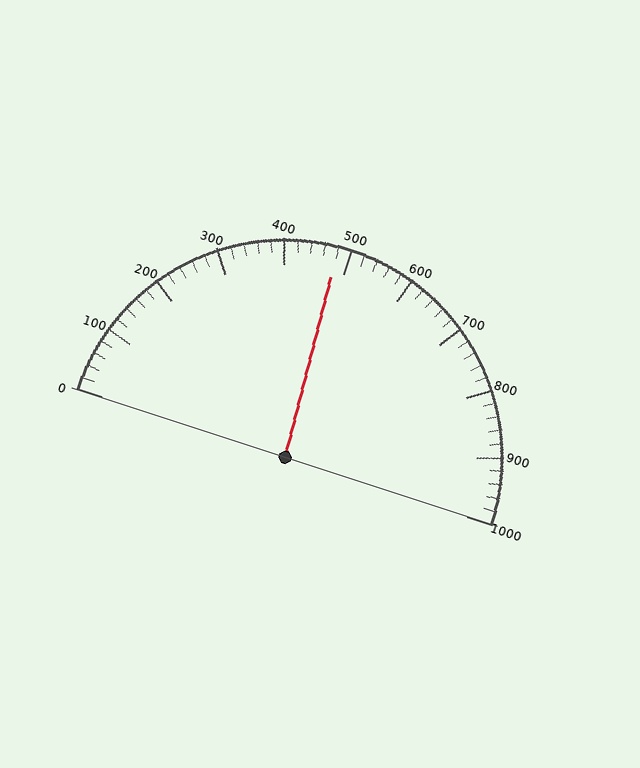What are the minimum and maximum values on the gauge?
The gauge ranges from 0 to 1000.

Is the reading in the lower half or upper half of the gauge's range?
The reading is in the lower half of the range (0 to 1000).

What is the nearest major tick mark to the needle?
The nearest major tick mark is 500.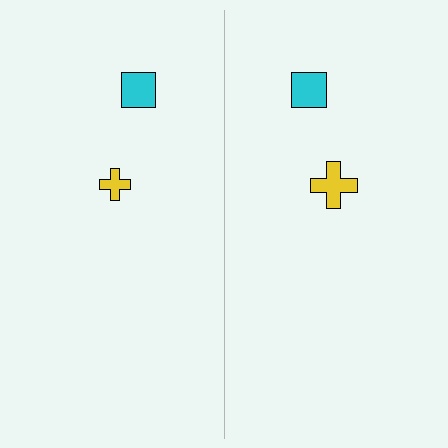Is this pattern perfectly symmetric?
No, the pattern is not perfectly symmetric. The yellow cross on the right side has a different size than its mirror counterpart.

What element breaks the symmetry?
The yellow cross on the right side has a different size than its mirror counterpart.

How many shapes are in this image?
There are 4 shapes in this image.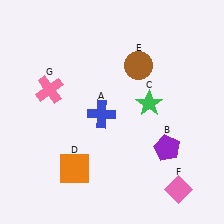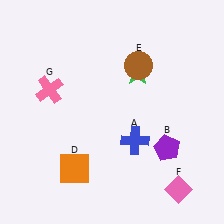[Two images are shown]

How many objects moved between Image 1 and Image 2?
2 objects moved between the two images.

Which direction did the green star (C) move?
The green star (C) moved up.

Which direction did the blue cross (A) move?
The blue cross (A) moved right.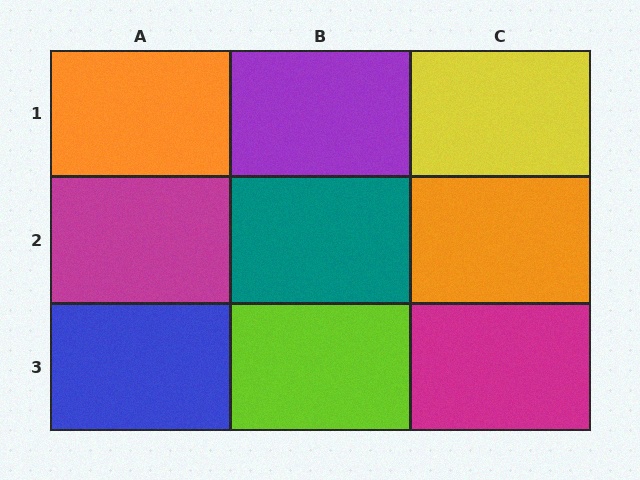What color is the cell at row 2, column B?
Teal.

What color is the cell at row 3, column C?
Magenta.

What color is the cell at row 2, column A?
Magenta.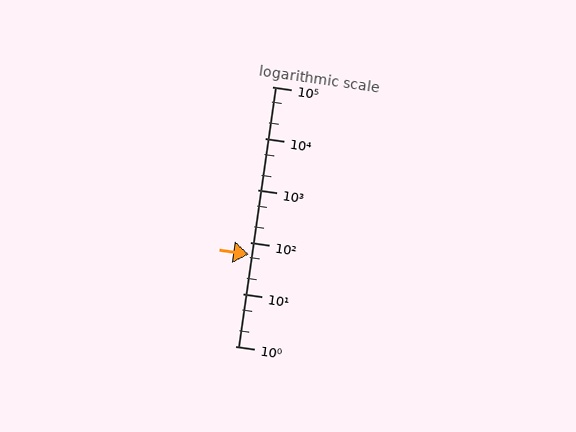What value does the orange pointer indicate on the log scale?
The pointer indicates approximately 57.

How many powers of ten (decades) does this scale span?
The scale spans 5 decades, from 1 to 100000.